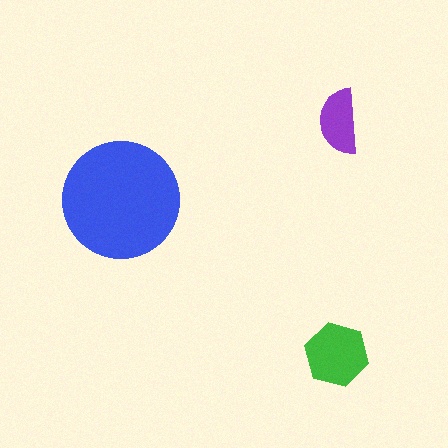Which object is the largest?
The blue circle.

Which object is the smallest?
The purple semicircle.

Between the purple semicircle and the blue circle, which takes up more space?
The blue circle.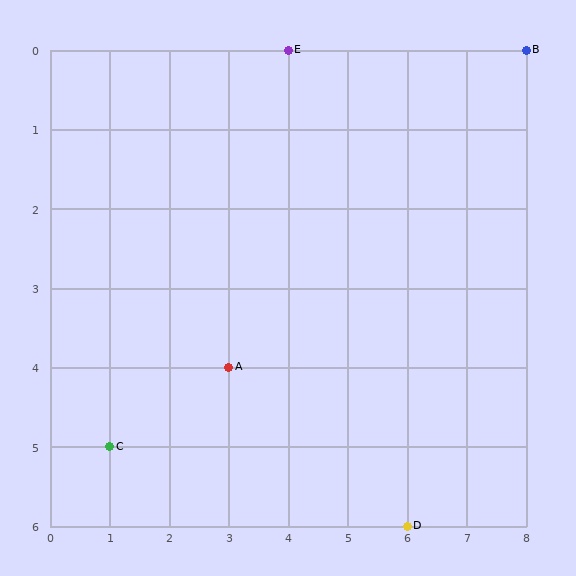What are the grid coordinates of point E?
Point E is at grid coordinates (4, 0).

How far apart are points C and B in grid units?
Points C and B are 7 columns and 5 rows apart (about 8.6 grid units diagonally).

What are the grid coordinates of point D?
Point D is at grid coordinates (6, 6).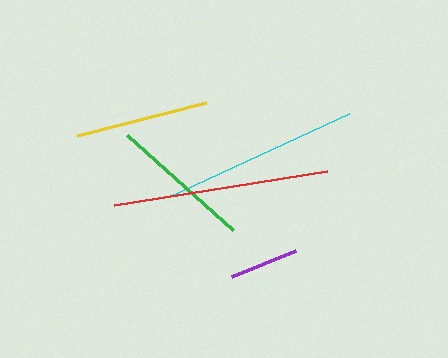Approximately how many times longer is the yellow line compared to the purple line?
The yellow line is approximately 1.9 times the length of the purple line.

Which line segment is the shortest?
The purple line is the shortest at approximately 69 pixels.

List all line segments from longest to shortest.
From longest to shortest: red, cyan, green, yellow, purple.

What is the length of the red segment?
The red segment is approximately 216 pixels long.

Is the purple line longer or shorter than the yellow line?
The yellow line is longer than the purple line.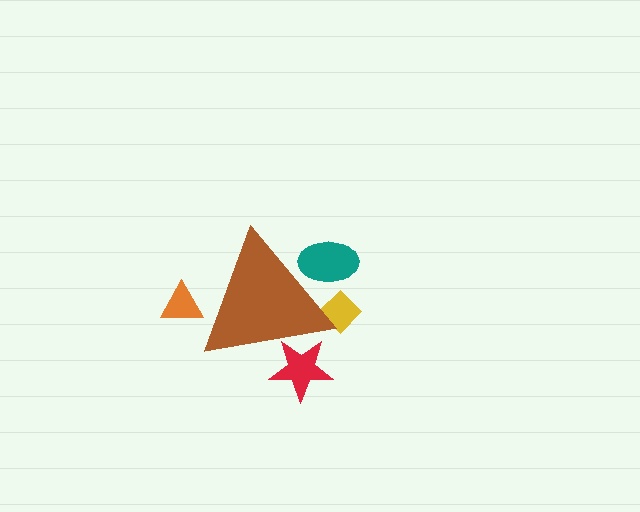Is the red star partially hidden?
Yes, the red star is partially hidden behind the brown triangle.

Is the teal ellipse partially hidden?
Yes, the teal ellipse is partially hidden behind the brown triangle.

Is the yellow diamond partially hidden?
Yes, the yellow diamond is partially hidden behind the brown triangle.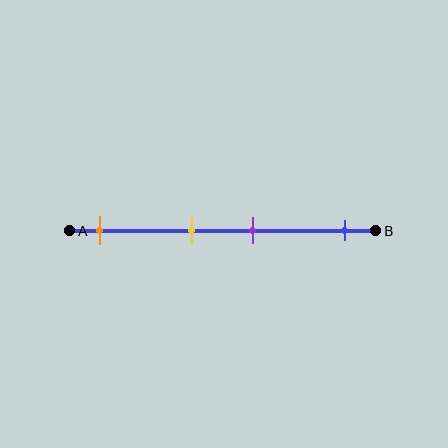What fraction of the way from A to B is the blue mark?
The blue mark is approximately 90% (0.9) of the way from A to B.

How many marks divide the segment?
There are 4 marks dividing the segment.